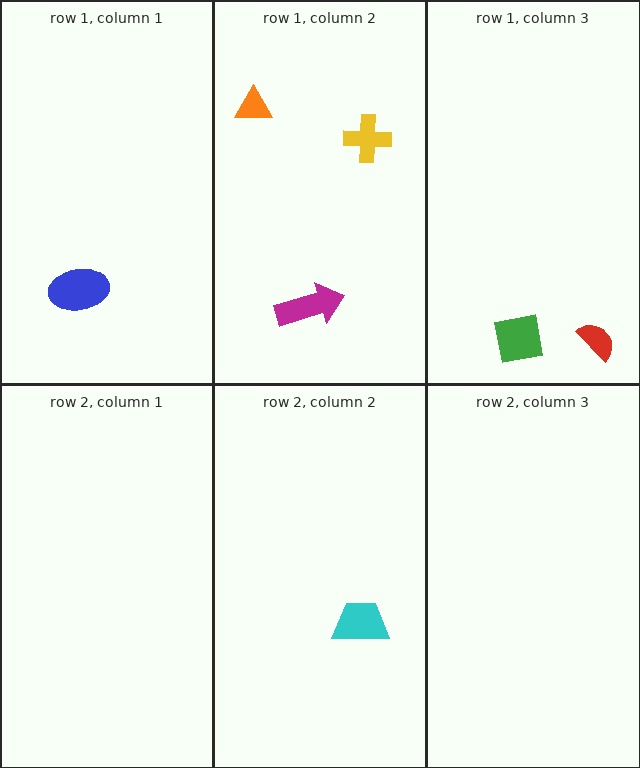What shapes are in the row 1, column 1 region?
The blue ellipse.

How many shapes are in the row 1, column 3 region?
2.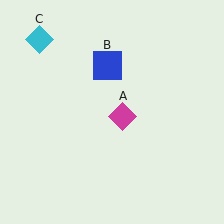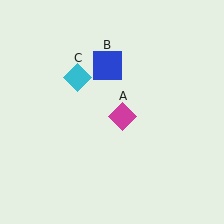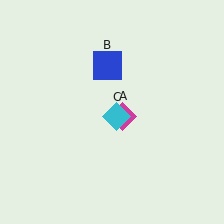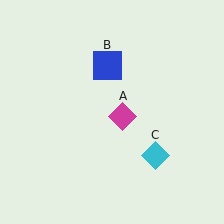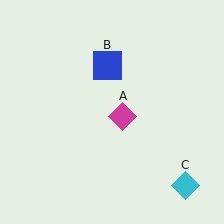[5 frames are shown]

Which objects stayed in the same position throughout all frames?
Magenta diamond (object A) and blue square (object B) remained stationary.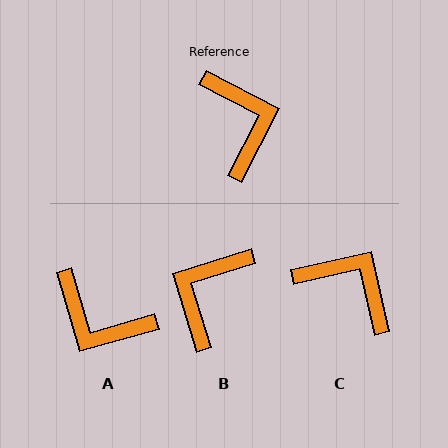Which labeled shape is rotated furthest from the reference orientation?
A, about 137 degrees away.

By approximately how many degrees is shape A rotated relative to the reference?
Approximately 137 degrees clockwise.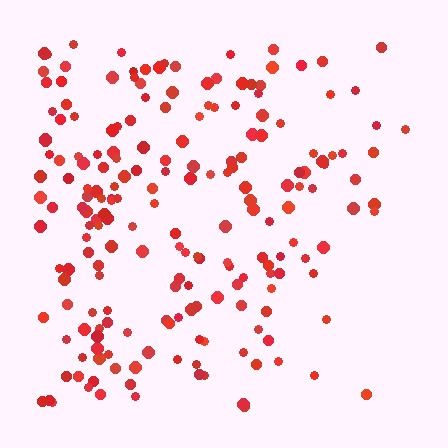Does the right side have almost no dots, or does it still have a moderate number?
Still a moderate number, just noticeably fewer than the left.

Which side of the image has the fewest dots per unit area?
The right.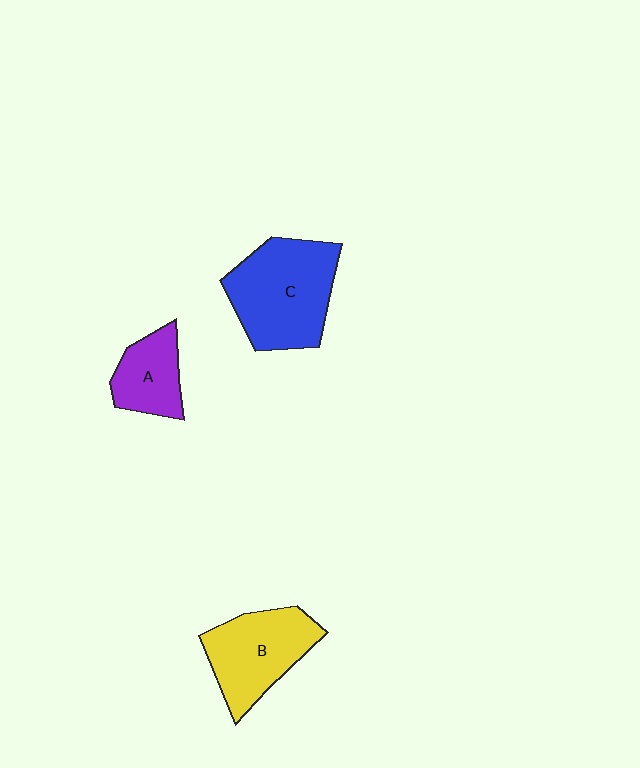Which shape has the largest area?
Shape C (blue).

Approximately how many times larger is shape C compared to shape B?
Approximately 1.3 times.